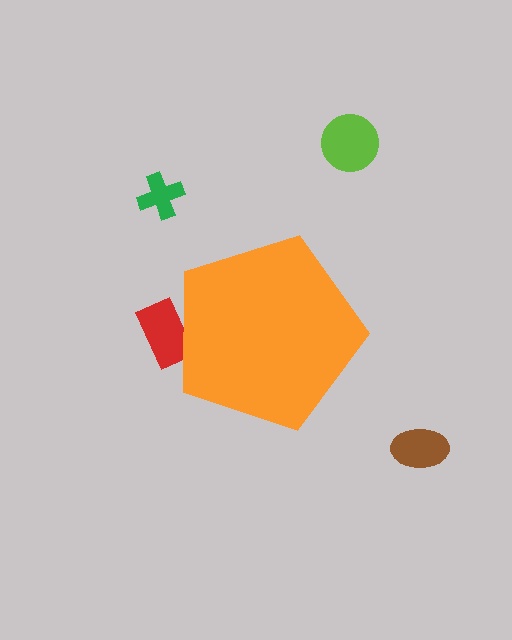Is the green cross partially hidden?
No, the green cross is fully visible.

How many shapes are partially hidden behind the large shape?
1 shape is partially hidden.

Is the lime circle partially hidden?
No, the lime circle is fully visible.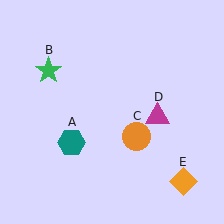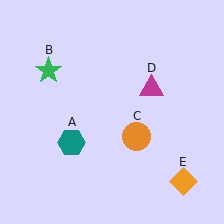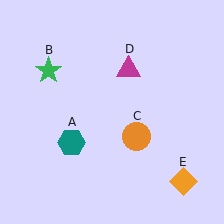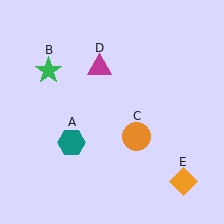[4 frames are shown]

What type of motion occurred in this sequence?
The magenta triangle (object D) rotated counterclockwise around the center of the scene.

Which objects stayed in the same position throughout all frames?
Teal hexagon (object A) and green star (object B) and orange circle (object C) and orange diamond (object E) remained stationary.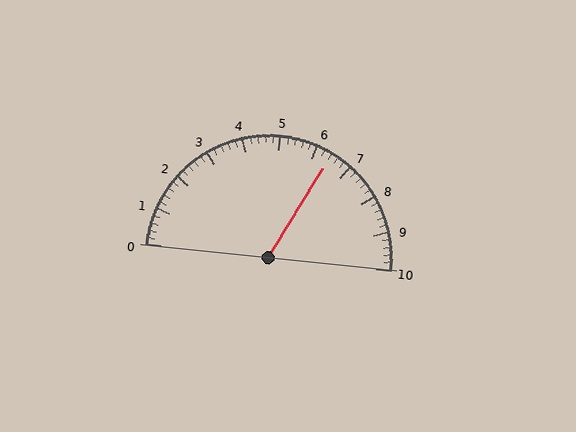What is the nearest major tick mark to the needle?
The nearest major tick mark is 6.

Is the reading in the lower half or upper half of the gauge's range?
The reading is in the upper half of the range (0 to 10).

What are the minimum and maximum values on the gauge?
The gauge ranges from 0 to 10.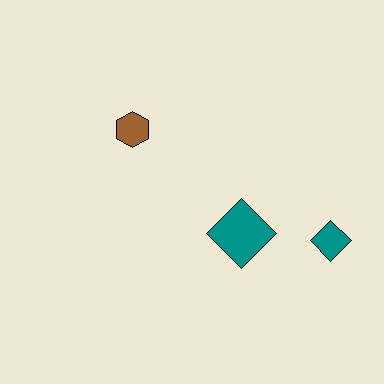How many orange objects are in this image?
There are no orange objects.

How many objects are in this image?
There are 3 objects.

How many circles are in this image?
There are no circles.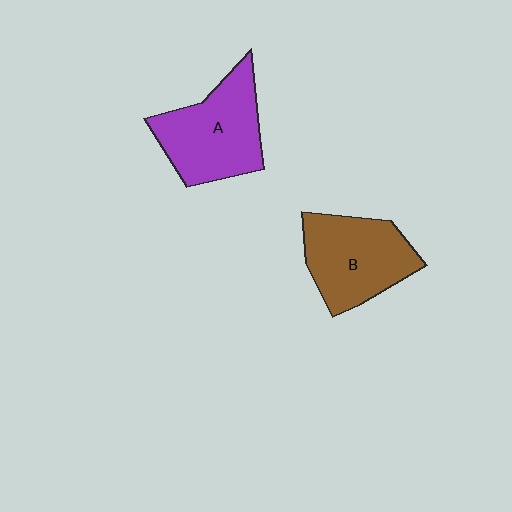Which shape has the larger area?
Shape A (purple).